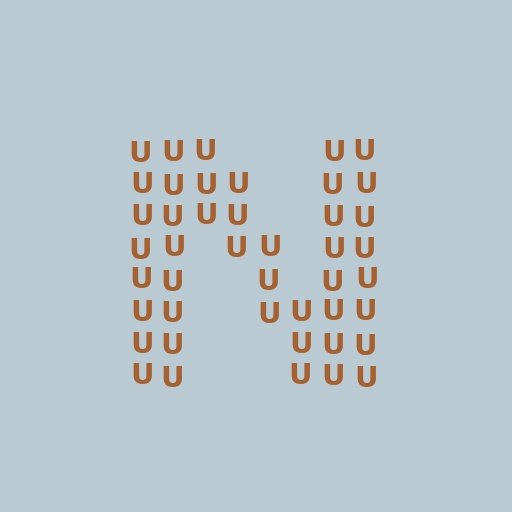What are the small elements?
The small elements are letter U's.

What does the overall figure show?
The overall figure shows the letter N.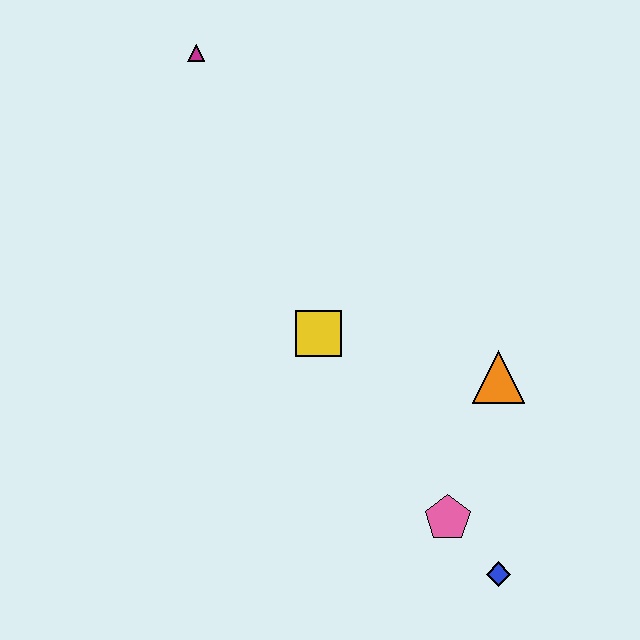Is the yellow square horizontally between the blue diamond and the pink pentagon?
No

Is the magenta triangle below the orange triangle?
No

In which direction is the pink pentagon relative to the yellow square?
The pink pentagon is below the yellow square.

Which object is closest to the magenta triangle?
The yellow square is closest to the magenta triangle.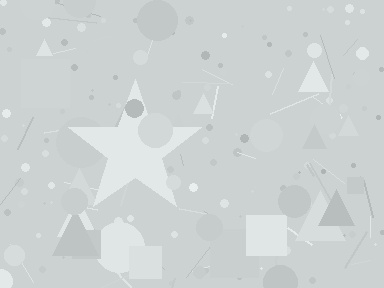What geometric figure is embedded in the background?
A star is embedded in the background.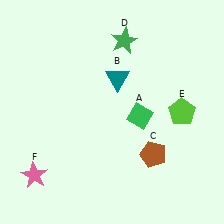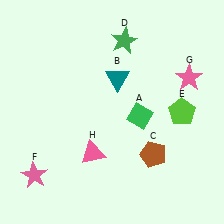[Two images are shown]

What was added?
A pink star (G), a pink triangle (H) were added in Image 2.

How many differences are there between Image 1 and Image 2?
There are 2 differences between the two images.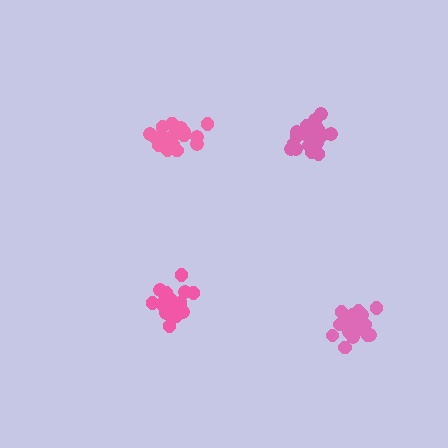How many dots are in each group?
Group 1: 19 dots, Group 2: 18 dots, Group 3: 18 dots, Group 4: 20 dots (75 total).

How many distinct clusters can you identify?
There are 4 distinct clusters.